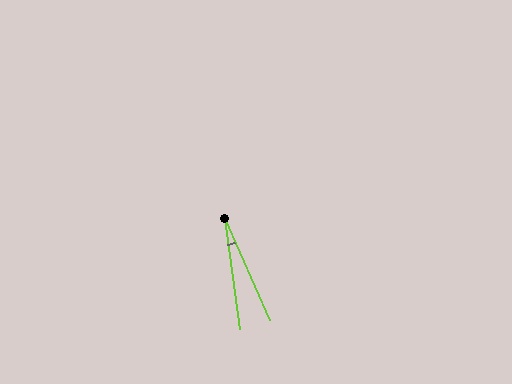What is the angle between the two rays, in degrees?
Approximately 16 degrees.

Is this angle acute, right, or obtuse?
It is acute.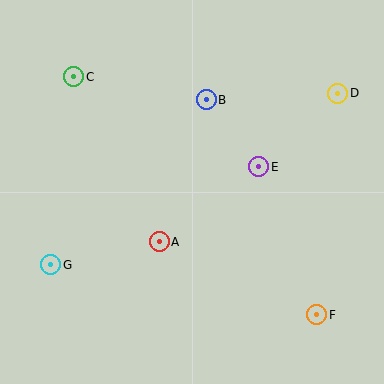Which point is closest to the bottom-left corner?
Point G is closest to the bottom-left corner.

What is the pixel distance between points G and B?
The distance between G and B is 227 pixels.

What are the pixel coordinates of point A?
Point A is at (159, 242).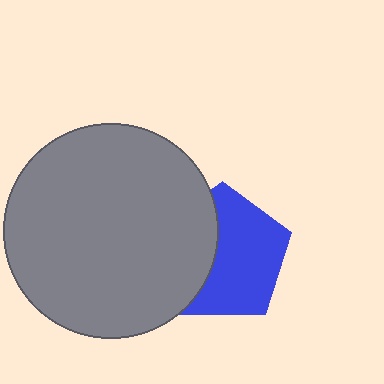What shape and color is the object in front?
The object in front is a gray circle.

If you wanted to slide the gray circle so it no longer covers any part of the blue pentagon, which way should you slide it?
Slide it left — that is the most direct way to separate the two shapes.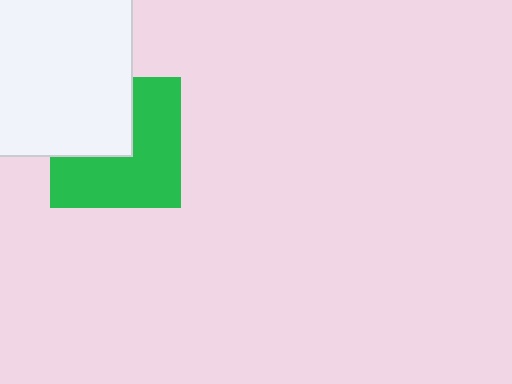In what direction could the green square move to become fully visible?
The green square could move toward the lower-right. That would shift it out from behind the white rectangle entirely.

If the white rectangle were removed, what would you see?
You would see the complete green square.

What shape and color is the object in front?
The object in front is a white rectangle.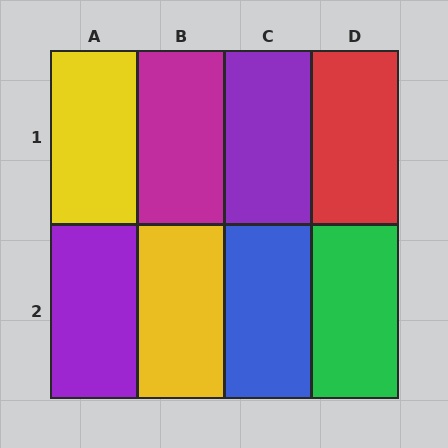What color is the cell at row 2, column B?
Yellow.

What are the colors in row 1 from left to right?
Yellow, magenta, purple, red.